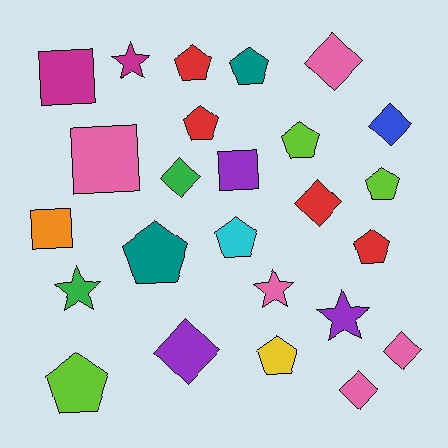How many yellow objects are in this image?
There is 1 yellow object.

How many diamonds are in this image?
There are 7 diamonds.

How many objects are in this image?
There are 25 objects.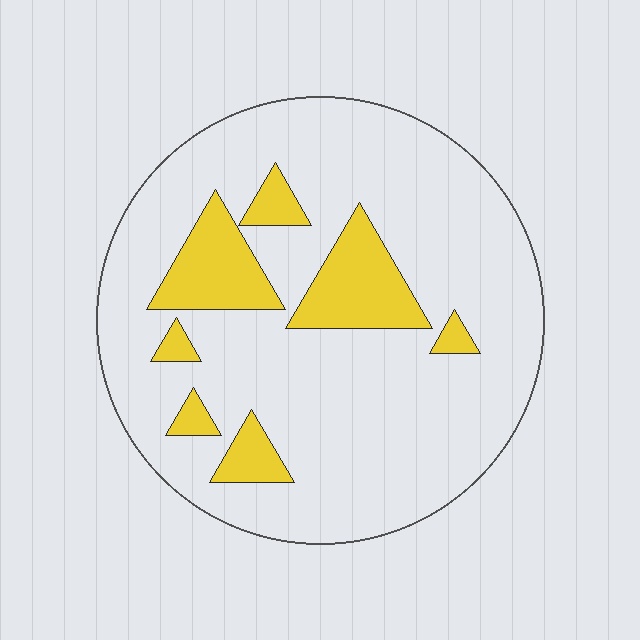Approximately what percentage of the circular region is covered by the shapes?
Approximately 15%.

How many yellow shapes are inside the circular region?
7.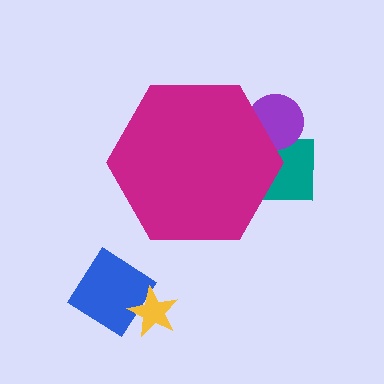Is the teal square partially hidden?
Yes, the teal square is partially hidden behind the magenta hexagon.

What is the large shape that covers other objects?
A magenta hexagon.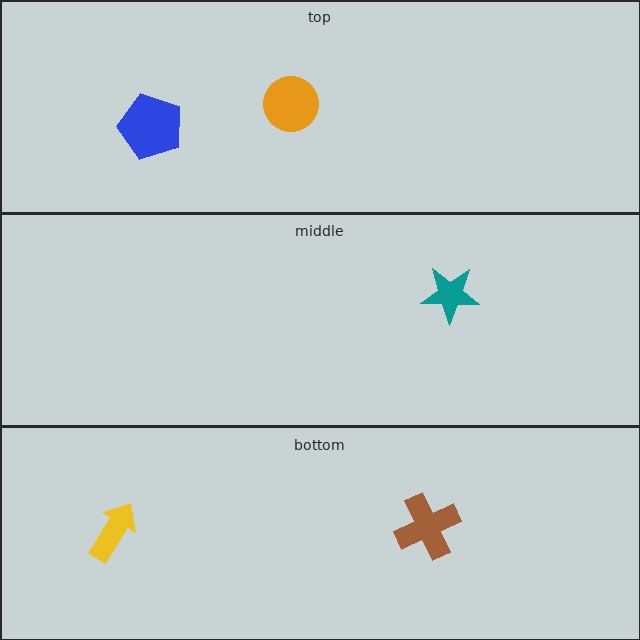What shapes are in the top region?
The orange circle, the blue pentagon.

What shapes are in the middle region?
The teal star.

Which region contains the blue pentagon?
The top region.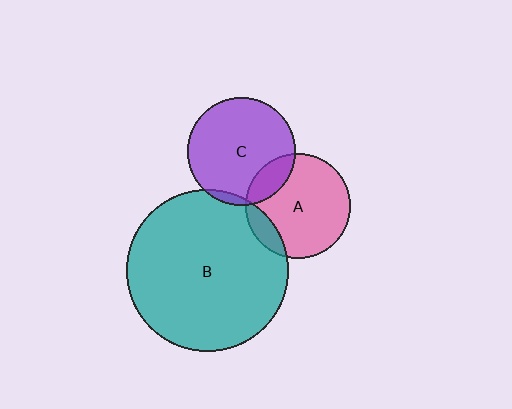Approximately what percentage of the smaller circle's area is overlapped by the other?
Approximately 15%.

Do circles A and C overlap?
Yes.